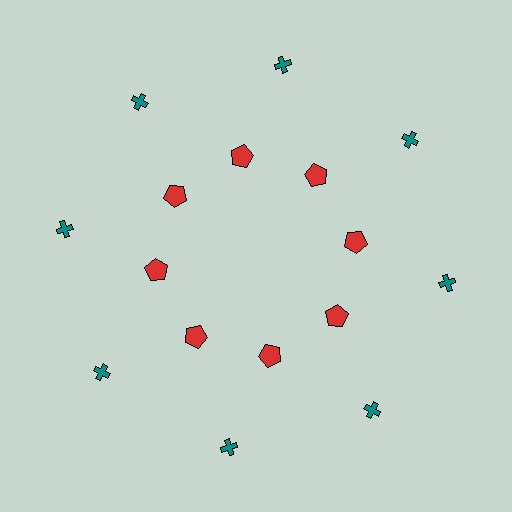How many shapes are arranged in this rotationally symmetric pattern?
There are 16 shapes, arranged in 8 groups of 2.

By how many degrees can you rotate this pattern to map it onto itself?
The pattern maps onto itself every 45 degrees of rotation.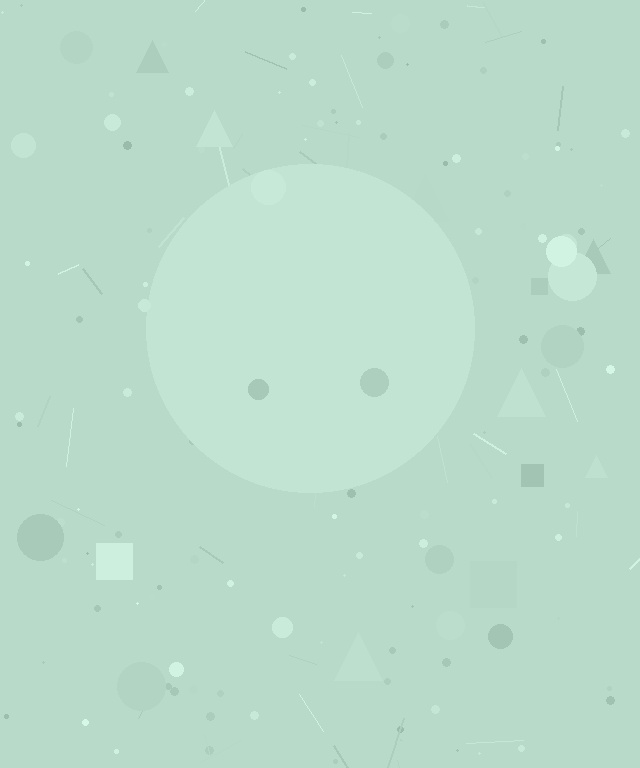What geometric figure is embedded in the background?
A circle is embedded in the background.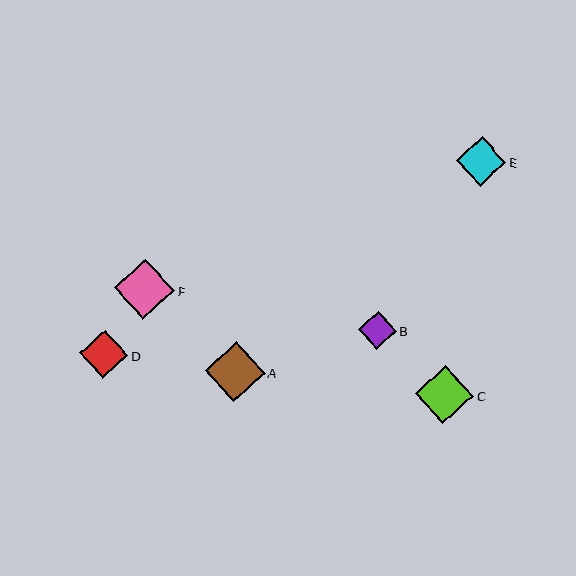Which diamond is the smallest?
Diamond B is the smallest with a size of approximately 38 pixels.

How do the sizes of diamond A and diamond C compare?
Diamond A and diamond C are approximately the same size.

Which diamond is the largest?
Diamond A is the largest with a size of approximately 60 pixels.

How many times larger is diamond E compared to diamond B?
Diamond E is approximately 1.3 times the size of diamond B.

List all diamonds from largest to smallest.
From largest to smallest: A, F, C, E, D, B.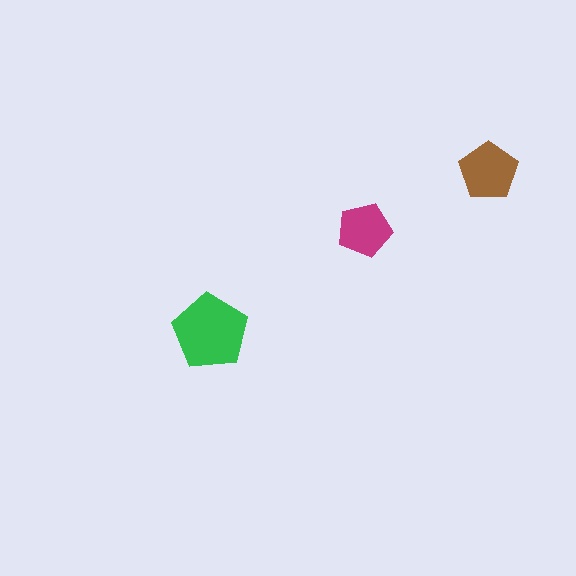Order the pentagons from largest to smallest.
the green one, the brown one, the magenta one.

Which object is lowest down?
The green pentagon is bottommost.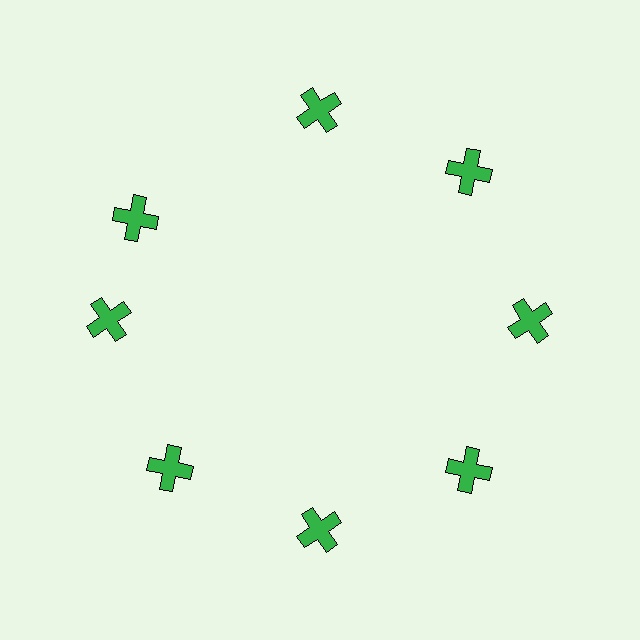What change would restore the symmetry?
The symmetry would be restored by rotating it back into even spacing with its neighbors so that all 8 crosses sit at equal angles and equal distance from the center.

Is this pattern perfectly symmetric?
No. The 8 green crosses are arranged in a ring, but one element near the 10 o'clock position is rotated out of alignment along the ring, breaking the 8-fold rotational symmetry.